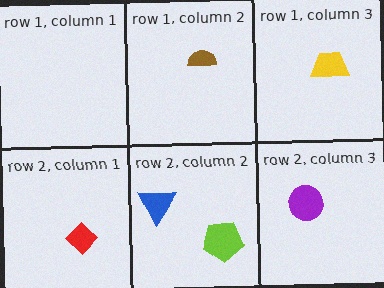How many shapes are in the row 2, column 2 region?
2.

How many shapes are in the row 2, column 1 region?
1.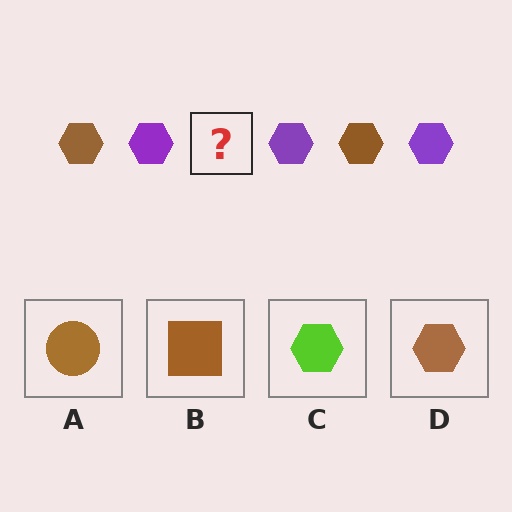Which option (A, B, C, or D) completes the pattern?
D.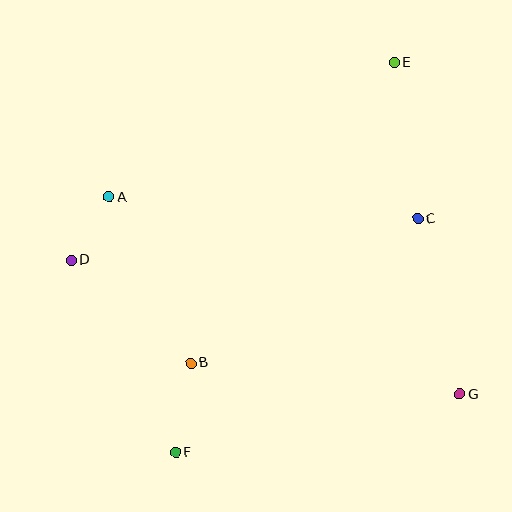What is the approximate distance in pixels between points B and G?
The distance between B and G is approximately 271 pixels.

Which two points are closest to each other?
Points A and D are closest to each other.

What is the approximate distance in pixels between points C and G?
The distance between C and G is approximately 180 pixels.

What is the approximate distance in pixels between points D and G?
The distance between D and G is approximately 411 pixels.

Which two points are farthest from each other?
Points E and F are farthest from each other.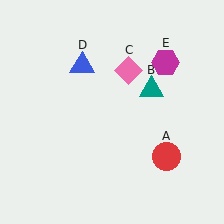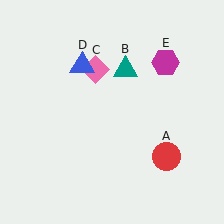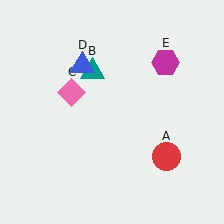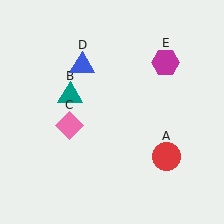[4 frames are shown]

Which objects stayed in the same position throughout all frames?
Red circle (object A) and blue triangle (object D) and magenta hexagon (object E) remained stationary.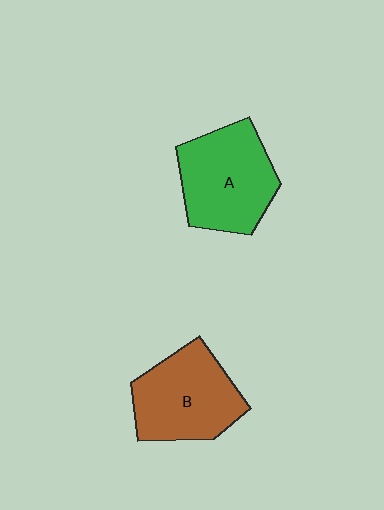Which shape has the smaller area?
Shape B (brown).